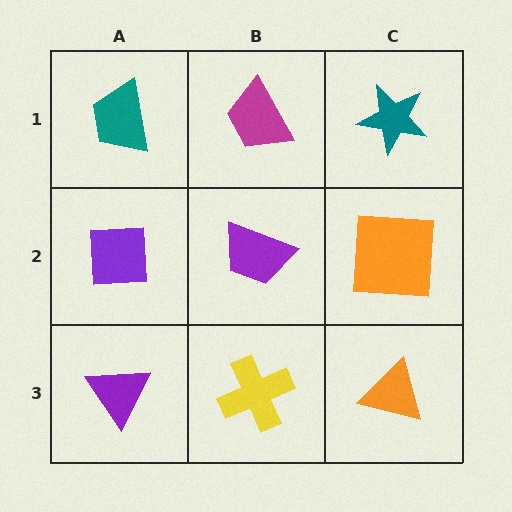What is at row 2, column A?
A purple square.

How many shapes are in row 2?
3 shapes.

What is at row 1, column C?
A teal star.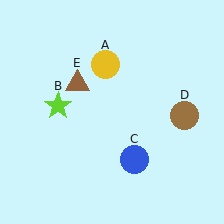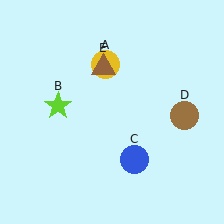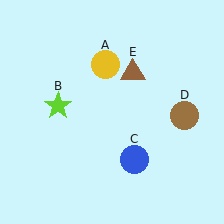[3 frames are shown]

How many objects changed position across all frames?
1 object changed position: brown triangle (object E).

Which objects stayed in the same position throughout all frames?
Yellow circle (object A) and lime star (object B) and blue circle (object C) and brown circle (object D) remained stationary.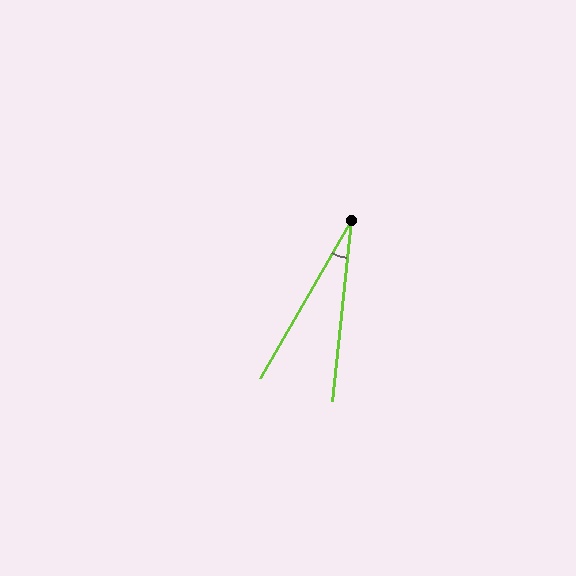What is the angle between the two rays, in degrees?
Approximately 24 degrees.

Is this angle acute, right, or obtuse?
It is acute.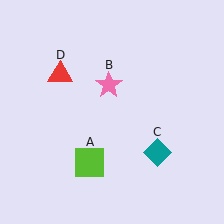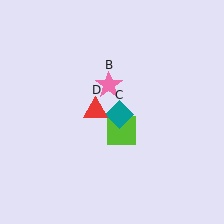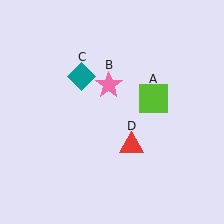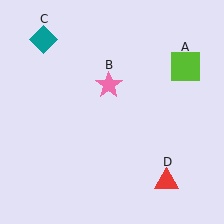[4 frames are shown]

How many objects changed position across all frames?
3 objects changed position: lime square (object A), teal diamond (object C), red triangle (object D).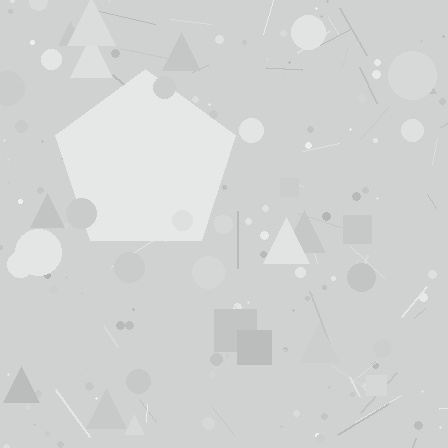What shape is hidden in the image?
A pentagon is hidden in the image.